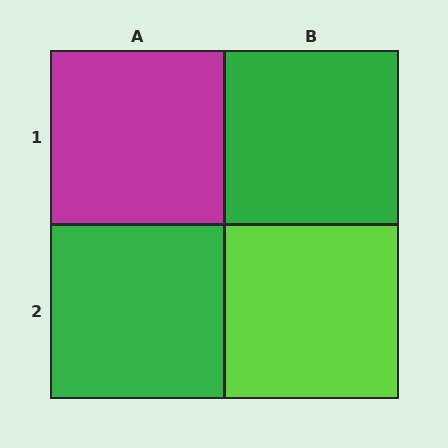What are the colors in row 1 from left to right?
Magenta, green.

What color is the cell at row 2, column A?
Green.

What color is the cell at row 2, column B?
Lime.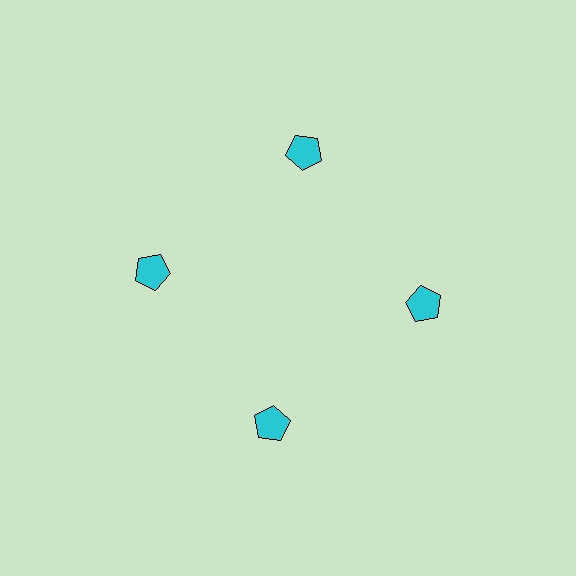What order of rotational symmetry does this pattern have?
This pattern has 4-fold rotational symmetry.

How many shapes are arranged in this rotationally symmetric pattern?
There are 4 shapes, arranged in 4 groups of 1.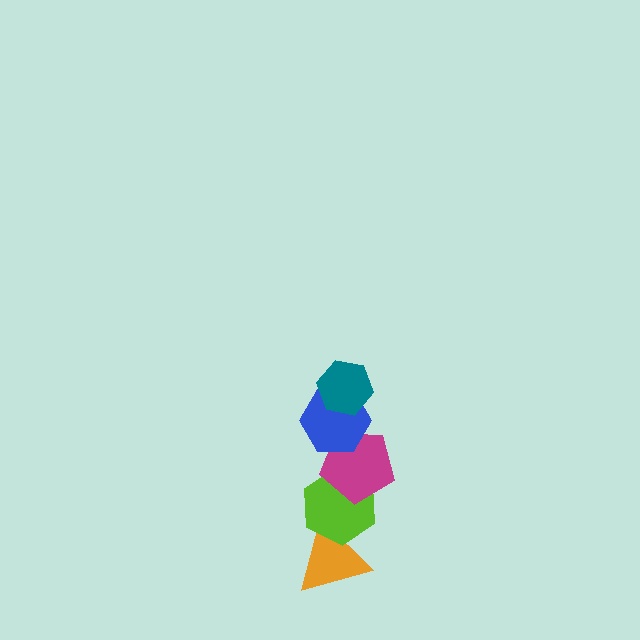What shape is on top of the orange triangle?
The lime hexagon is on top of the orange triangle.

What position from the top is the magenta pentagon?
The magenta pentagon is 3rd from the top.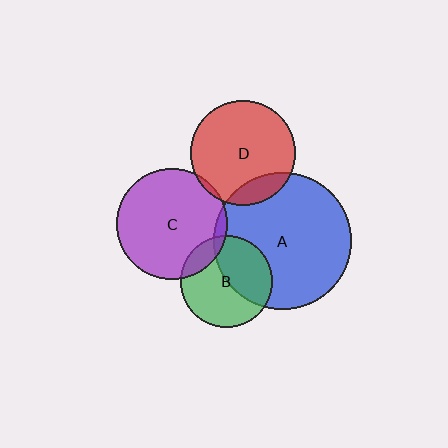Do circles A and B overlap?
Yes.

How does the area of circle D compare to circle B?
Approximately 1.3 times.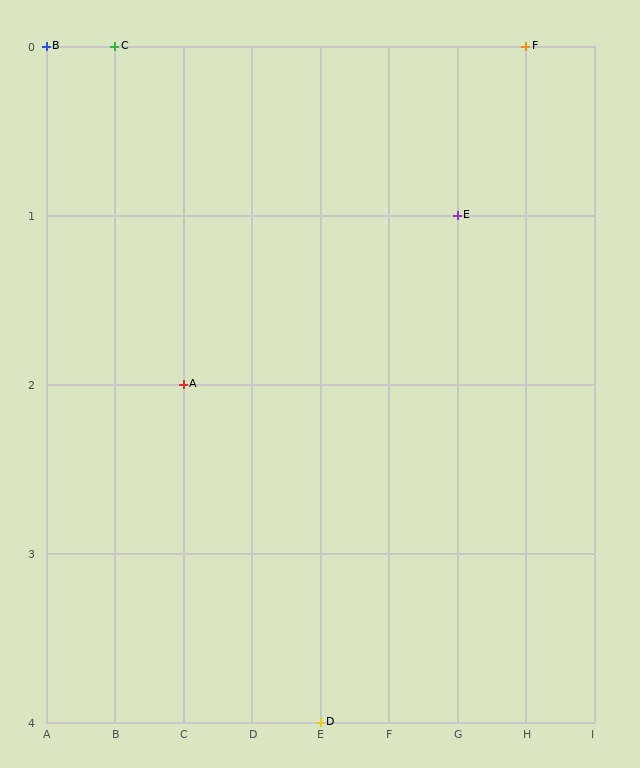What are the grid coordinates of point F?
Point F is at grid coordinates (H, 0).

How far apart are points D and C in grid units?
Points D and C are 3 columns and 4 rows apart (about 5.0 grid units diagonally).